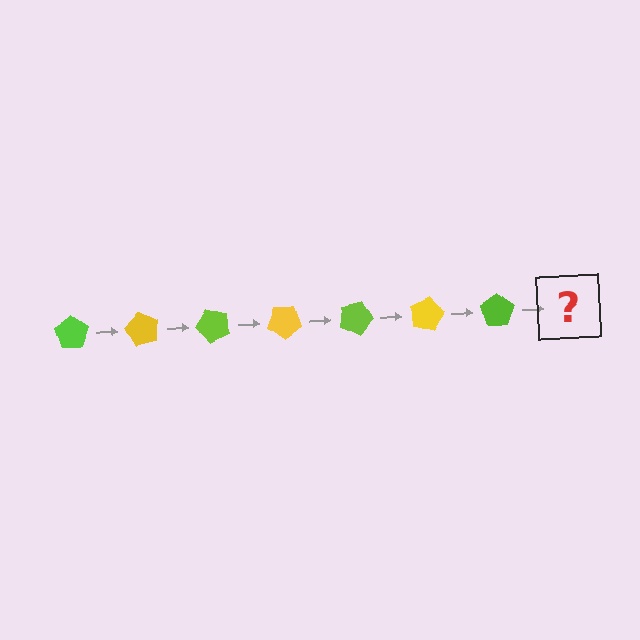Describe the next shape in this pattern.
It should be a yellow pentagon, rotated 420 degrees from the start.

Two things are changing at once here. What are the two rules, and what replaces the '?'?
The two rules are that it rotates 60 degrees each step and the color cycles through lime and yellow. The '?' should be a yellow pentagon, rotated 420 degrees from the start.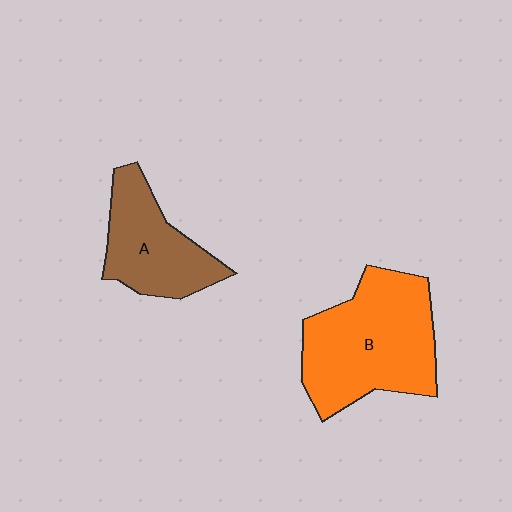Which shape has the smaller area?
Shape A (brown).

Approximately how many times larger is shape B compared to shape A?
Approximately 1.6 times.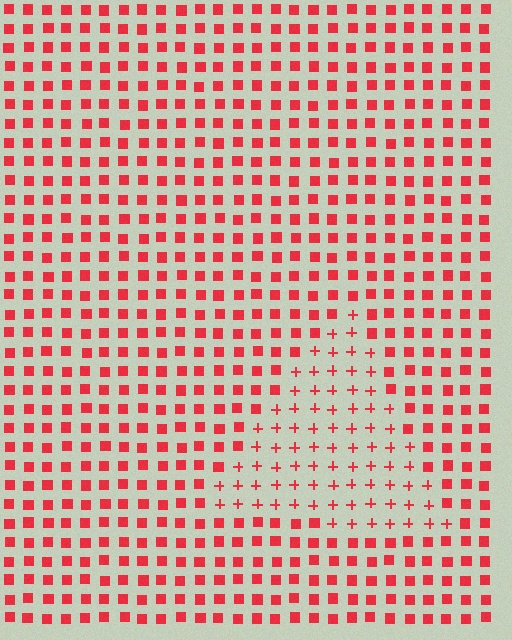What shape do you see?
I see a triangle.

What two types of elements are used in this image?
The image uses plus signs inside the triangle region and squares outside it.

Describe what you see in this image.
The image is filled with small red elements arranged in a uniform grid. A triangle-shaped region contains plus signs, while the surrounding area contains squares. The boundary is defined purely by the change in element shape.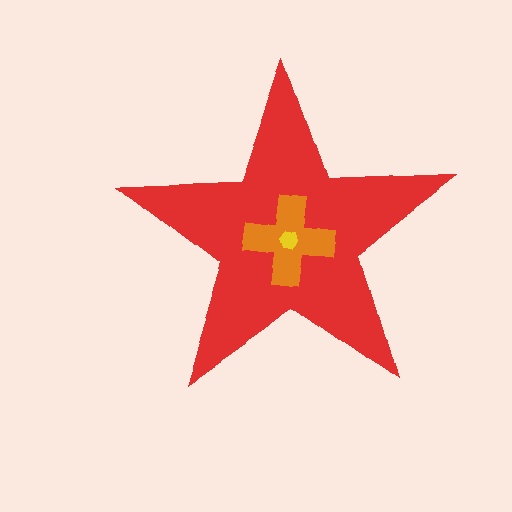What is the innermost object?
The yellow hexagon.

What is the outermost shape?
The red star.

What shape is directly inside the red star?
The orange cross.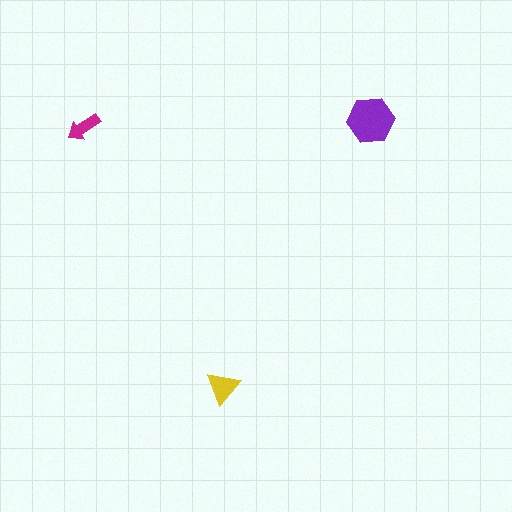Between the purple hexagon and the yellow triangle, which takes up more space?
The purple hexagon.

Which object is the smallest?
The magenta arrow.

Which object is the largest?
The purple hexagon.